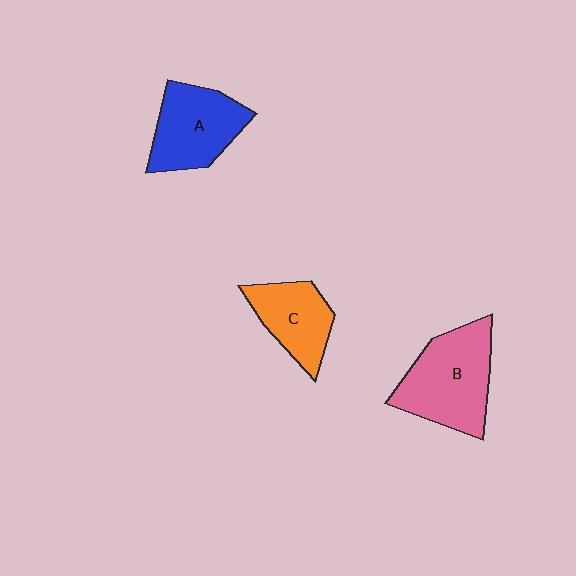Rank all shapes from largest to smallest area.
From largest to smallest: B (pink), A (blue), C (orange).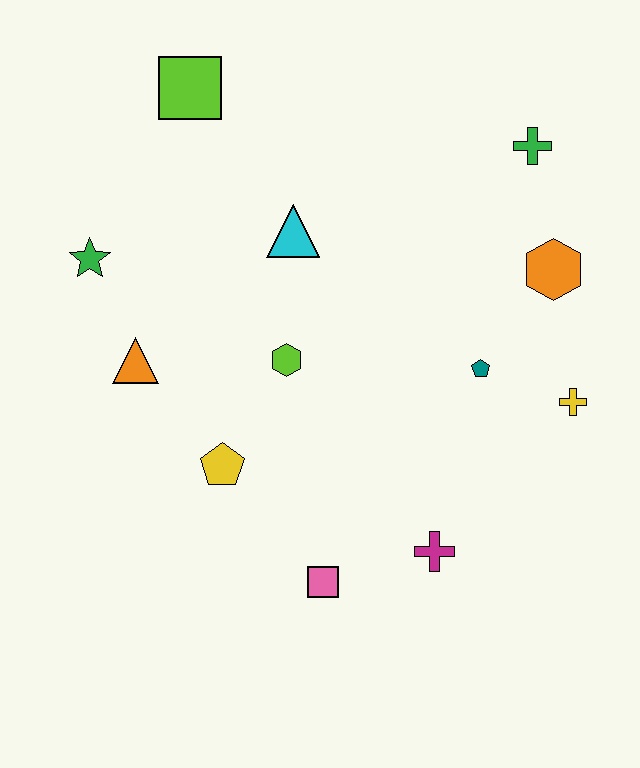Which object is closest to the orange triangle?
The green star is closest to the orange triangle.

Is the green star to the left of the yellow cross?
Yes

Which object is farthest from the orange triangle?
The green cross is farthest from the orange triangle.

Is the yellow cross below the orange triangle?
Yes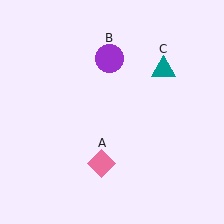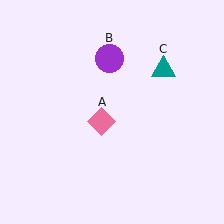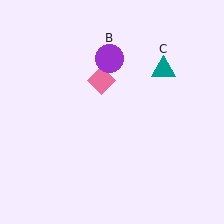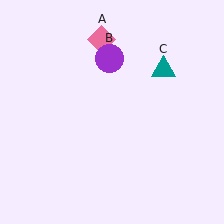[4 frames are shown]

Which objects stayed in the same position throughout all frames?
Purple circle (object B) and teal triangle (object C) remained stationary.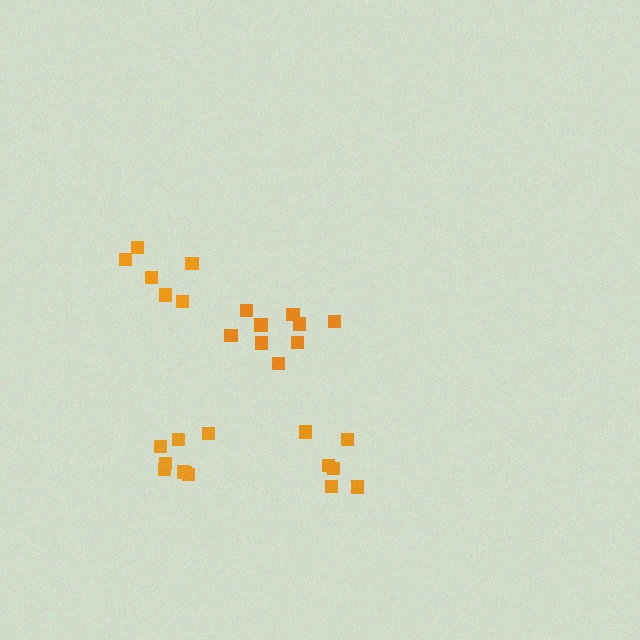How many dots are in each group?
Group 1: 6 dots, Group 2: 9 dots, Group 3: 6 dots, Group 4: 8 dots (29 total).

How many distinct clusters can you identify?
There are 4 distinct clusters.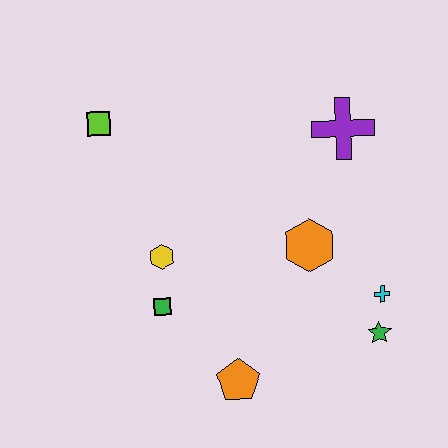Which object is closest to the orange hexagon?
The cyan cross is closest to the orange hexagon.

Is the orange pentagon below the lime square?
Yes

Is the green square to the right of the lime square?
Yes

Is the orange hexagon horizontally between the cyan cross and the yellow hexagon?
Yes